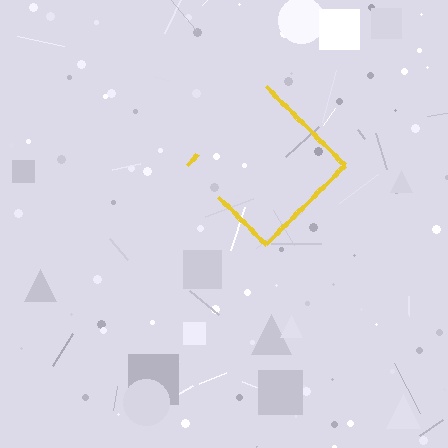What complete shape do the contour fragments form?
The contour fragments form a diamond.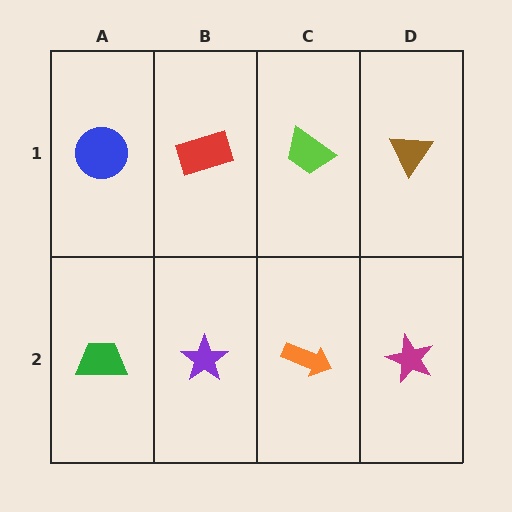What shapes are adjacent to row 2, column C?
A lime trapezoid (row 1, column C), a purple star (row 2, column B), a magenta star (row 2, column D).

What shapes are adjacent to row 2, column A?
A blue circle (row 1, column A), a purple star (row 2, column B).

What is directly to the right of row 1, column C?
A brown triangle.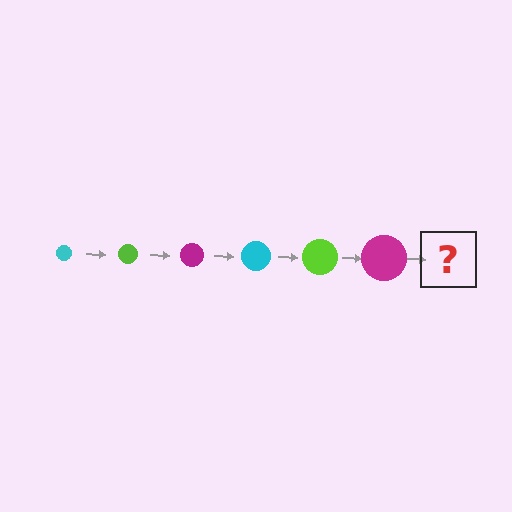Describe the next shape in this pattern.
It should be a cyan circle, larger than the previous one.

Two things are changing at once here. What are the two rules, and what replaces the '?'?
The two rules are that the circle grows larger each step and the color cycles through cyan, lime, and magenta. The '?' should be a cyan circle, larger than the previous one.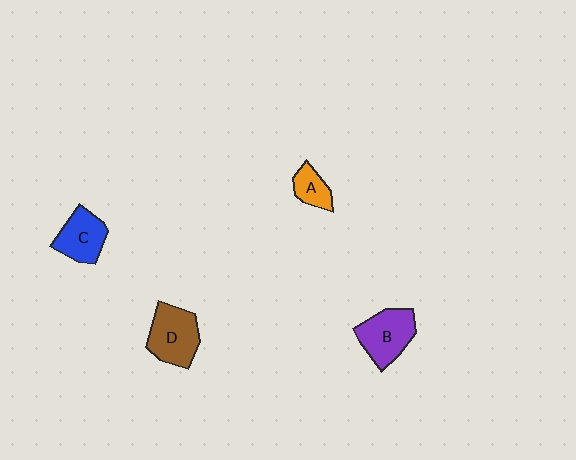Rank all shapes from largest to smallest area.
From largest to smallest: D (brown), B (purple), C (blue), A (orange).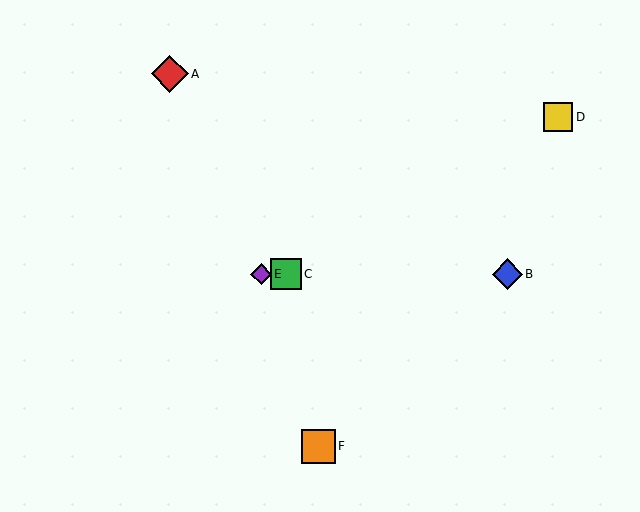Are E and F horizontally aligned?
No, E is at y≈274 and F is at y≈446.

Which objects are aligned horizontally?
Objects B, C, E are aligned horizontally.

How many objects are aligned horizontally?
3 objects (B, C, E) are aligned horizontally.